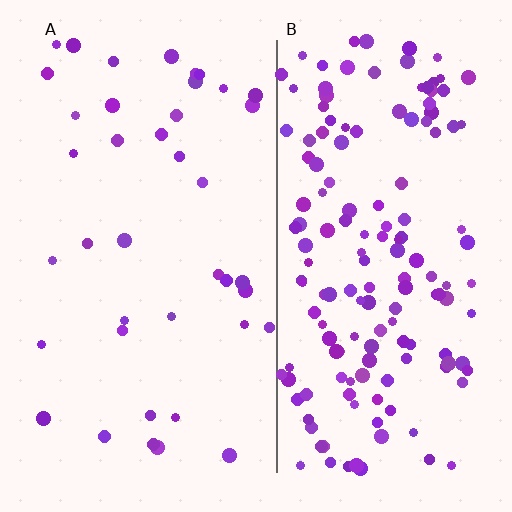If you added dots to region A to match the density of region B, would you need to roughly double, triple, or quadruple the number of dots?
Approximately quadruple.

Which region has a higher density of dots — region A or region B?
B (the right).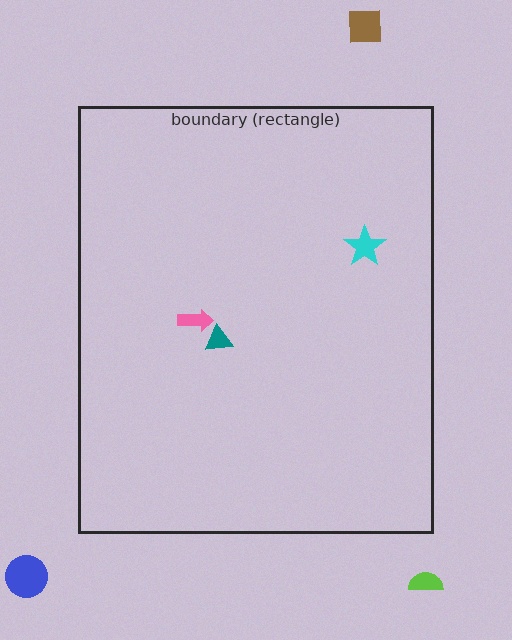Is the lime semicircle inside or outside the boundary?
Outside.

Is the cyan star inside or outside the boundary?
Inside.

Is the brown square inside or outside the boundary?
Outside.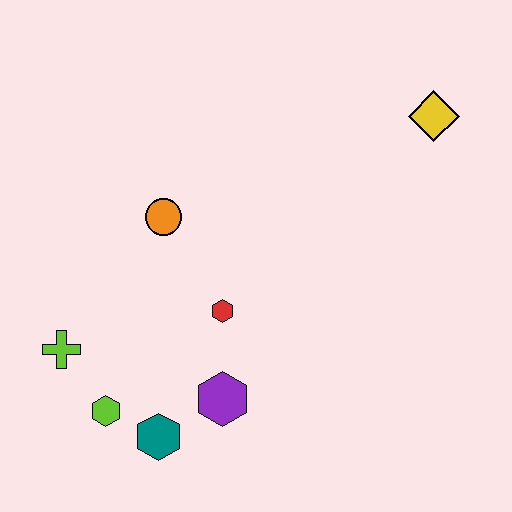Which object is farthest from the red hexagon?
The yellow diamond is farthest from the red hexagon.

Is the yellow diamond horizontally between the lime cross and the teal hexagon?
No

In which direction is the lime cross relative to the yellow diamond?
The lime cross is to the left of the yellow diamond.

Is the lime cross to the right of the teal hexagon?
No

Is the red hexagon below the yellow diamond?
Yes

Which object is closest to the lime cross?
The lime hexagon is closest to the lime cross.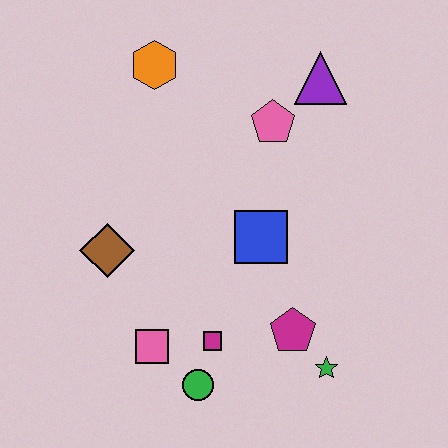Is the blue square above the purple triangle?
No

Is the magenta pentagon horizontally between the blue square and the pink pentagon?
No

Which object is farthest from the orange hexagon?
The green star is farthest from the orange hexagon.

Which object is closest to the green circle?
The magenta square is closest to the green circle.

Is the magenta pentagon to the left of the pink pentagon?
No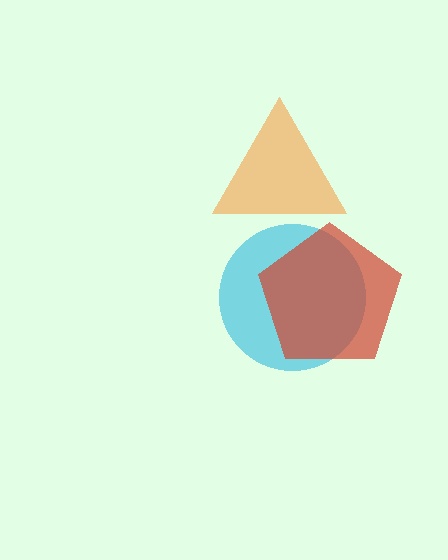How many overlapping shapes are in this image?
There are 3 overlapping shapes in the image.